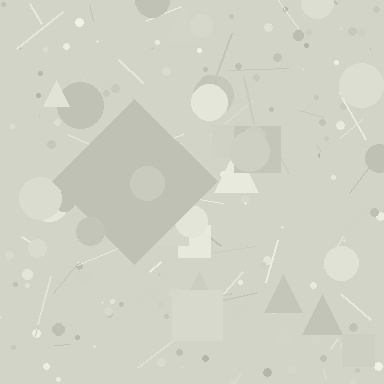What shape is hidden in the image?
A diamond is hidden in the image.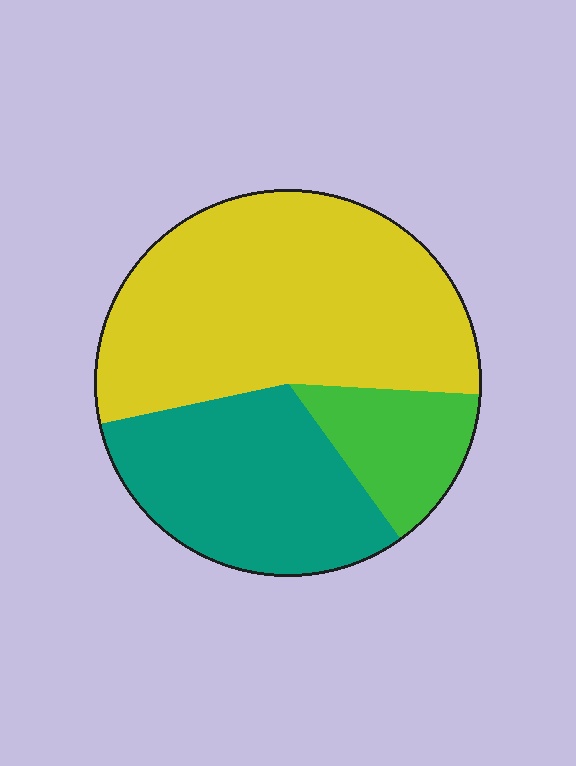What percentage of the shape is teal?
Teal covers 32% of the shape.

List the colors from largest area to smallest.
From largest to smallest: yellow, teal, green.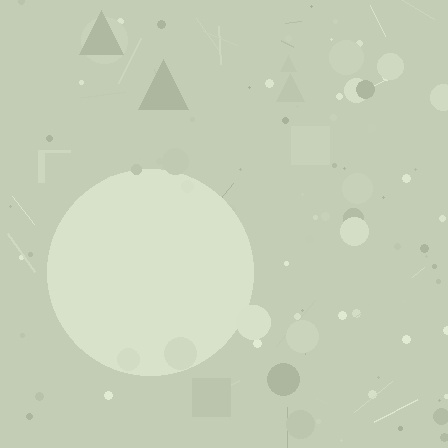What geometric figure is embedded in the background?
A circle is embedded in the background.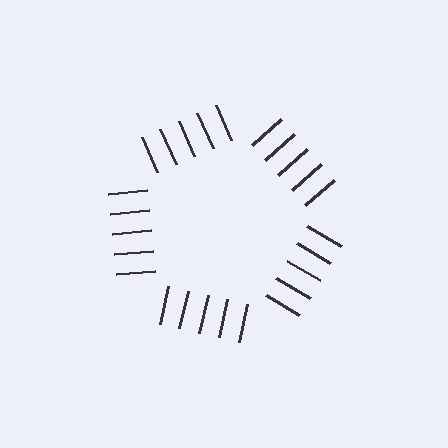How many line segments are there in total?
25 — 5 along each of the 5 edges.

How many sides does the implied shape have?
5 sides — the line-ends trace a pentagon.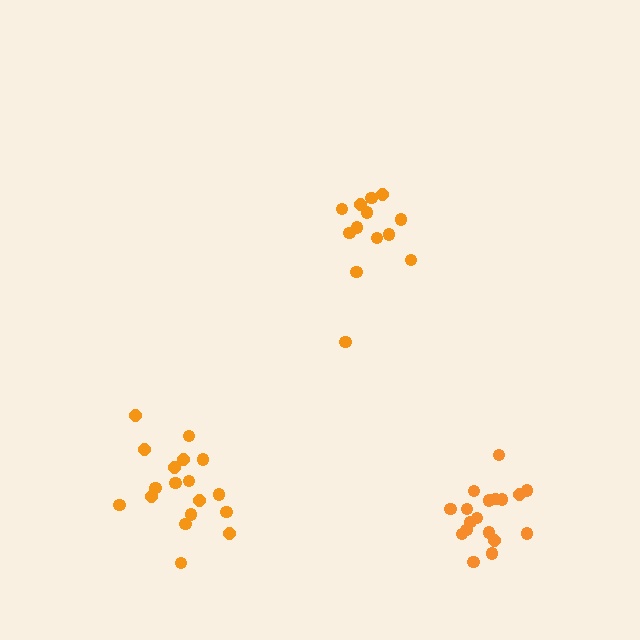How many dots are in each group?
Group 1: 18 dots, Group 2: 13 dots, Group 3: 18 dots (49 total).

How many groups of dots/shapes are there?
There are 3 groups.